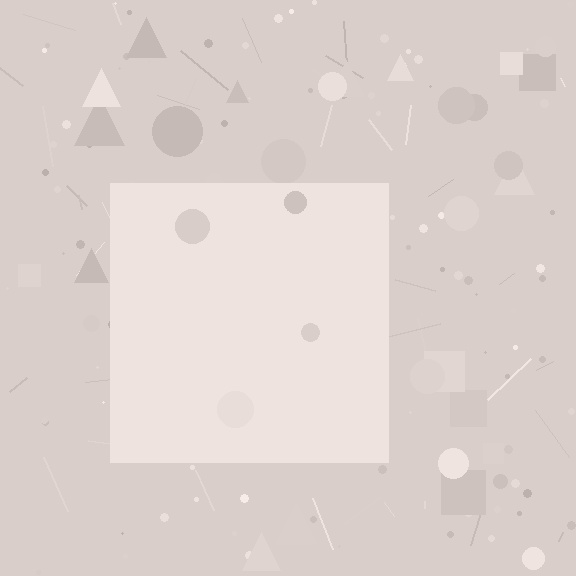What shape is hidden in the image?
A square is hidden in the image.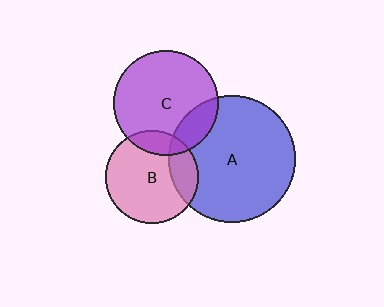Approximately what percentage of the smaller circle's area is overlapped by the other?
Approximately 15%.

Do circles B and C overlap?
Yes.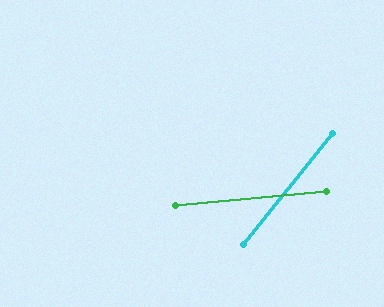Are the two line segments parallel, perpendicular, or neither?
Neither parallel nor perpendicular — they differ by about 46°.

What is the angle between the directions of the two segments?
Approximately 46 degrees.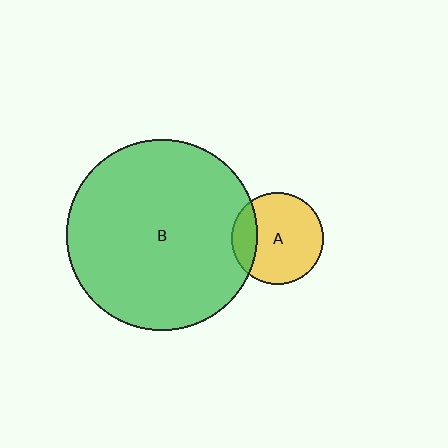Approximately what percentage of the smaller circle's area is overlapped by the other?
Approximately 20%.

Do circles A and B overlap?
Yes.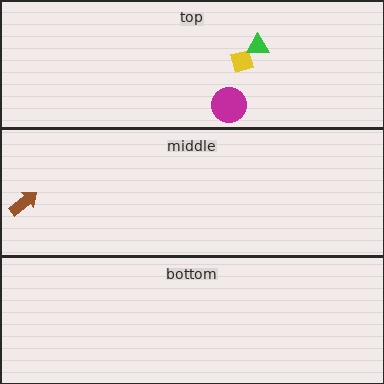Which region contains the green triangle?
The top region.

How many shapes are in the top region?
3.